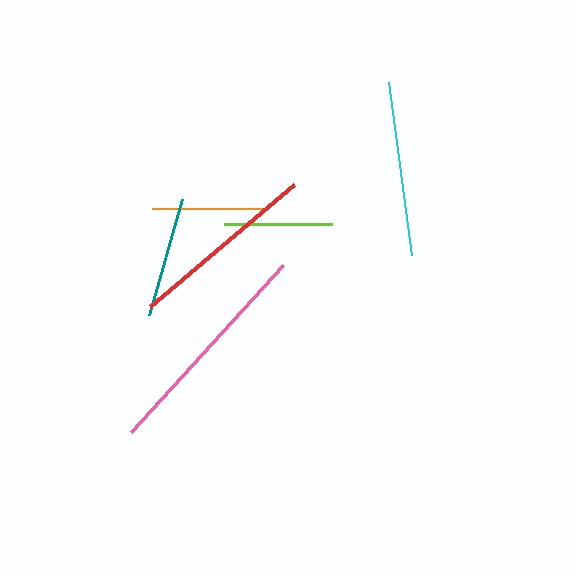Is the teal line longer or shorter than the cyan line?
The cyan line is longer than the teal line.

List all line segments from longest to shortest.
From longest to shortest: pink, red, cyan, teal, orange, lime.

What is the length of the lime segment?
The lime segment is approximately 108 pixels long.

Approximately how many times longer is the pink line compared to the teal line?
The pink line is approximately 1.9 times the length of the teal line.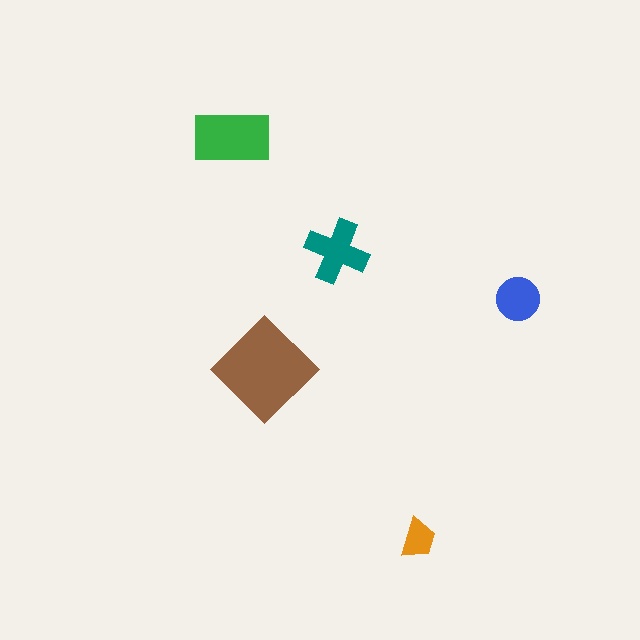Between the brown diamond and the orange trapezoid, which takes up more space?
The brown diamond.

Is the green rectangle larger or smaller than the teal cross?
Larger.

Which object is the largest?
The brown diamond.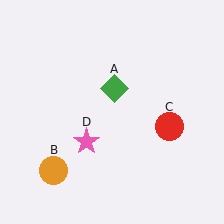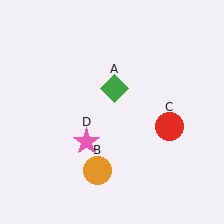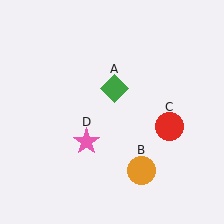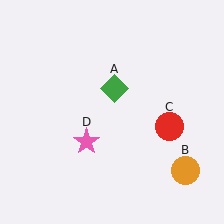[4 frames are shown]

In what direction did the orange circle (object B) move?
The orange circle (object B) moved right.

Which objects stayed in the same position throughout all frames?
Green diamond (object A) and red circle (object C) and pink star (object D) remained stationary.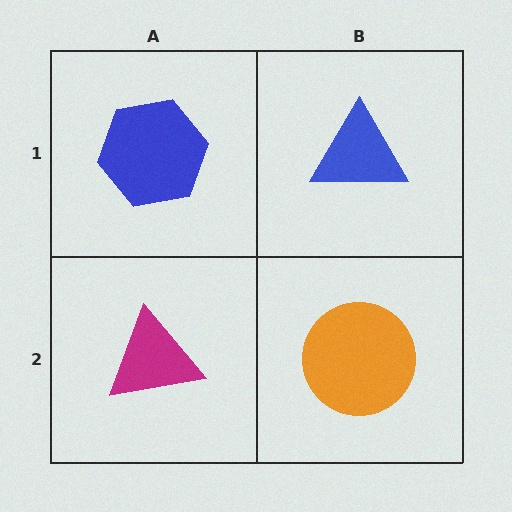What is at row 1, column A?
A blue hexagon.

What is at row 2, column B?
An orange circle.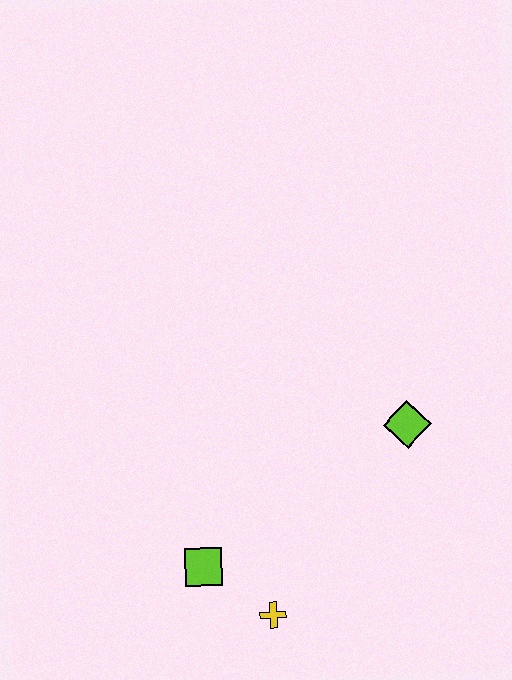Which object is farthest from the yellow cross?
The lime diamond is farthest from the yellow cross.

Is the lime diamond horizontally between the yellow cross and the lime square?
No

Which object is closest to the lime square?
The yellow cross is closest to the lime square.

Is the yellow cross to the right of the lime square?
Yes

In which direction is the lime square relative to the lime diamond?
The lime square is to the left of the lime diamond.